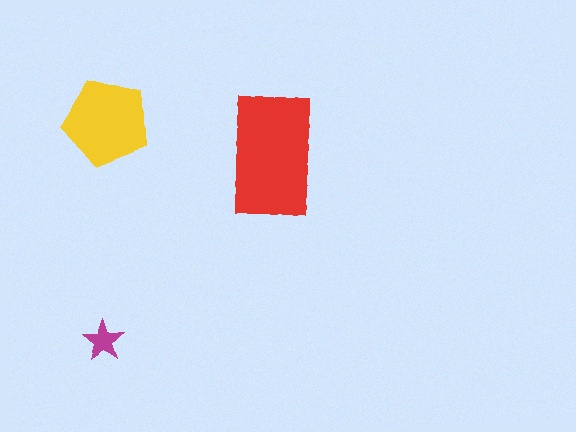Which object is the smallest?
The magenta star.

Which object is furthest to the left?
The magenta star is leftmost.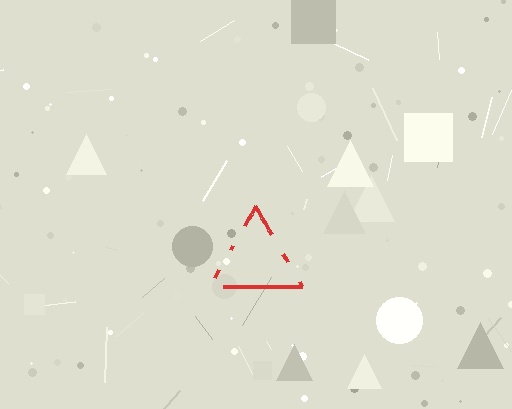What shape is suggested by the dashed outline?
The dashed outline suggests a triangle.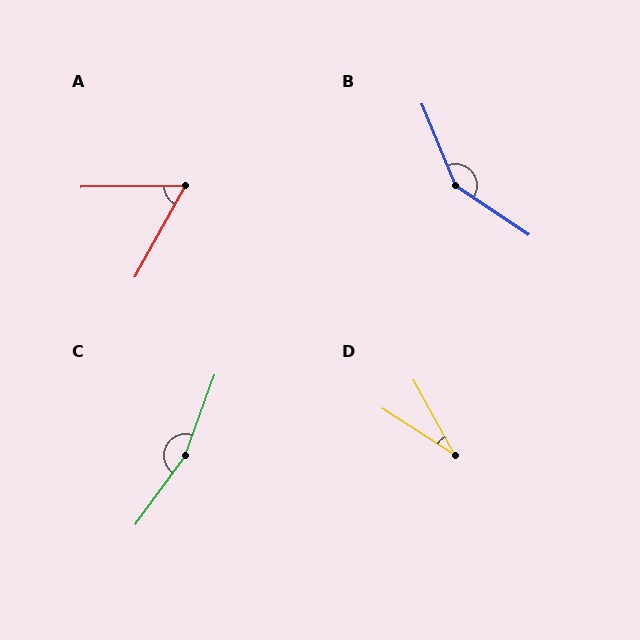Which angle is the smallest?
D, at approximately 28 degrees.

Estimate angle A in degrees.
Approximately 61 degrees.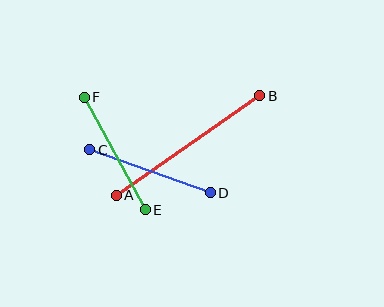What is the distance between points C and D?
The distance is approximately 128 pixels.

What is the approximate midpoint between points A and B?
The midpoint is at approximately (188, 146) pixels.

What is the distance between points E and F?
The distance is approximately 128 pixels.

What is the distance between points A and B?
The distance is approximately 175 pixels.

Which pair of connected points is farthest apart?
Points A and B are farthest apart.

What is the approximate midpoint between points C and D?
The midpoint is at approximately (150, 171) pixels.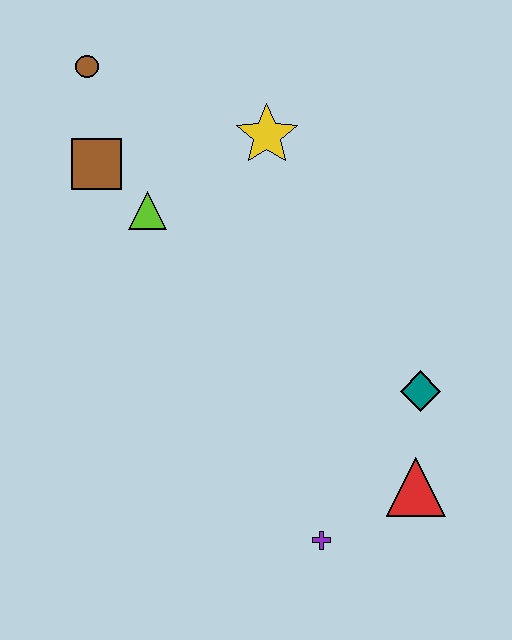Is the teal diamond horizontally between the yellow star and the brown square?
No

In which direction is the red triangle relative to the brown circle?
The red triangle is below the brown circle.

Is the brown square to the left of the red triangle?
Yes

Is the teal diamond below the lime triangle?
Yes